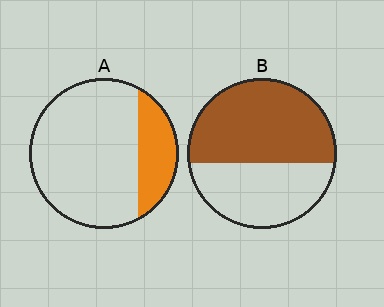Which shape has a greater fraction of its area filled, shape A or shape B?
Shape B.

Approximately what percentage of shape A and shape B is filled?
A is approximately 20% and B is approximately 60%.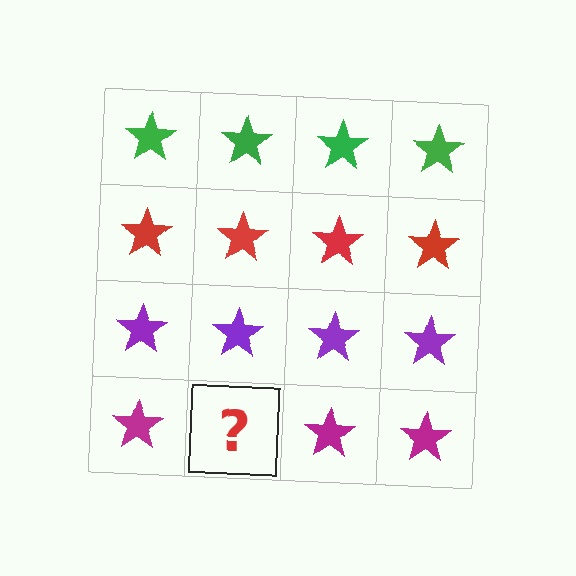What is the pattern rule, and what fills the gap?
The rule is that each row has a consistent color. The gap should be filled with a magenta star.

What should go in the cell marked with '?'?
The missing cell should contain a magenta star.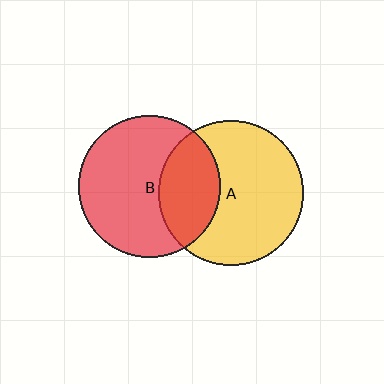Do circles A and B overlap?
Yes.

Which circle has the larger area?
Circle A (yellow).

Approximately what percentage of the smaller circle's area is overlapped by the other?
Approximately 30%.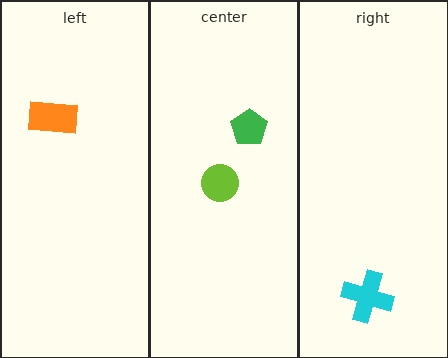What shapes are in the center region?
The green pentagon, the lime circle.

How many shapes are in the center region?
2.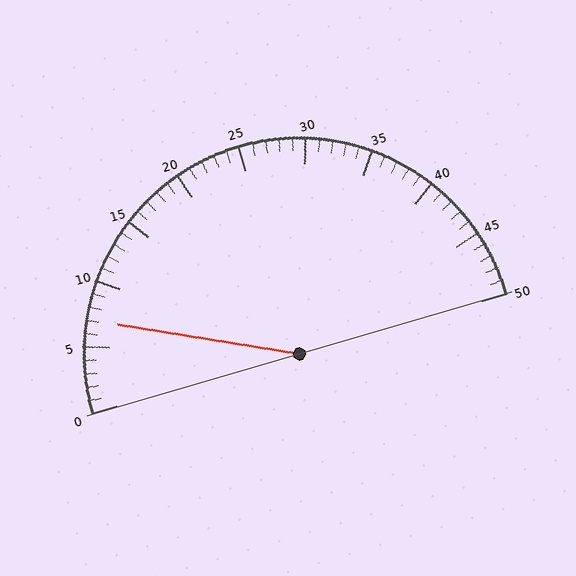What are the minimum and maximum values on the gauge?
The gauge ranges from 0 to 50.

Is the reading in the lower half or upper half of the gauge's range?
The reading is in the lower half of the range (0 to 50).